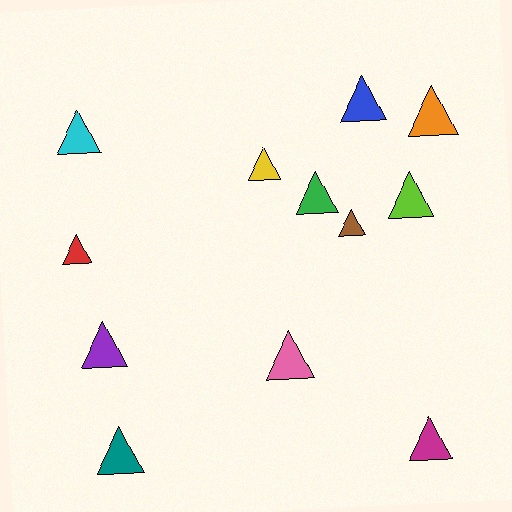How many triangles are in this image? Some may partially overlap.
There are 12 triangles.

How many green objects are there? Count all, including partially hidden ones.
There is 1 green object.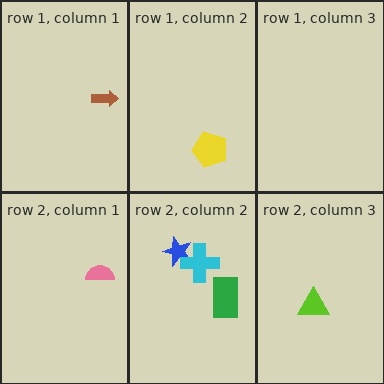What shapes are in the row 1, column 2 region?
The yellow pentagon.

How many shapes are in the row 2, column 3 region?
1.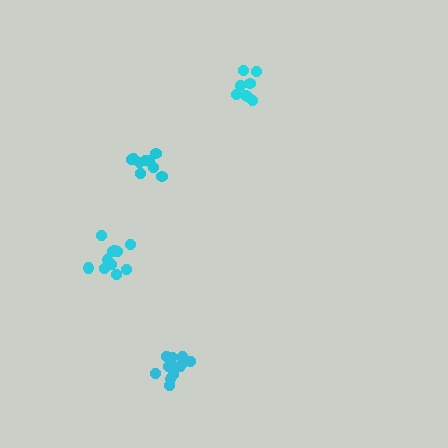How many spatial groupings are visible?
There are 4 spatial groupings.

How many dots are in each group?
Group 1: 13 dots, Group 2: 9 dots, Group 3: 8 dots, Group 4: 13 dots (43 total).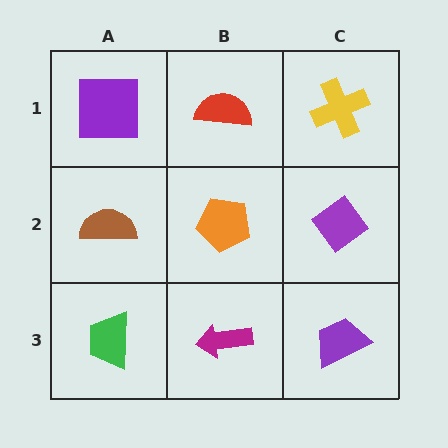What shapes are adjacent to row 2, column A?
A purple square (row 1, column A), a green trapezoid (row 3, column A), an orange pentagon (row 2, column B).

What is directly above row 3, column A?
A brown semicircle.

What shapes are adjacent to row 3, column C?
A purple diamond (row 2, column C), a magenta arrow (row 3, column B).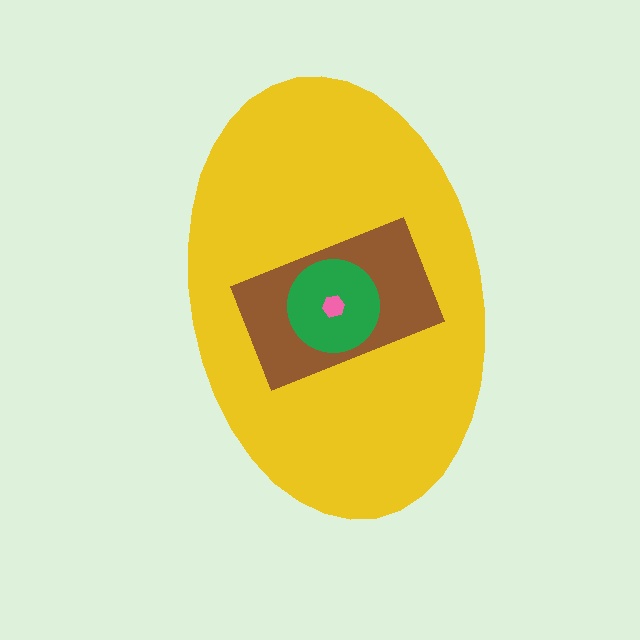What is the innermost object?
The pink hexagon.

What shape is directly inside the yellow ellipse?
The brown rectangle.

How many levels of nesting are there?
4.